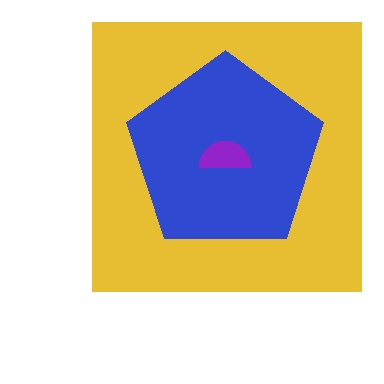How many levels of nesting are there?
3.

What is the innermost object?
The purple semicircle.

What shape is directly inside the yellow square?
The blue pentagon.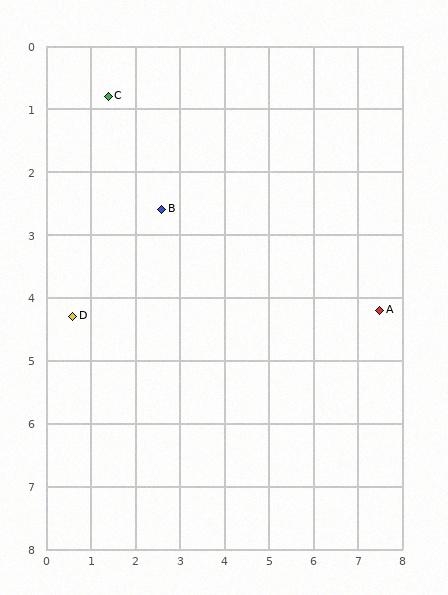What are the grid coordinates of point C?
Point C is at approximately (1.4, 0.8).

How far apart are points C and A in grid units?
Points C and A are about 7.0 grid units apart.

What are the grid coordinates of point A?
Point A is at approximately (7.5, 4.2).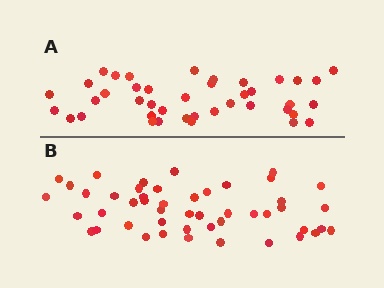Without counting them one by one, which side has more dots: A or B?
Region B (the bottom region) has more dots.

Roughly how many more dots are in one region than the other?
Region B has roughly 8 or so more dots than region A.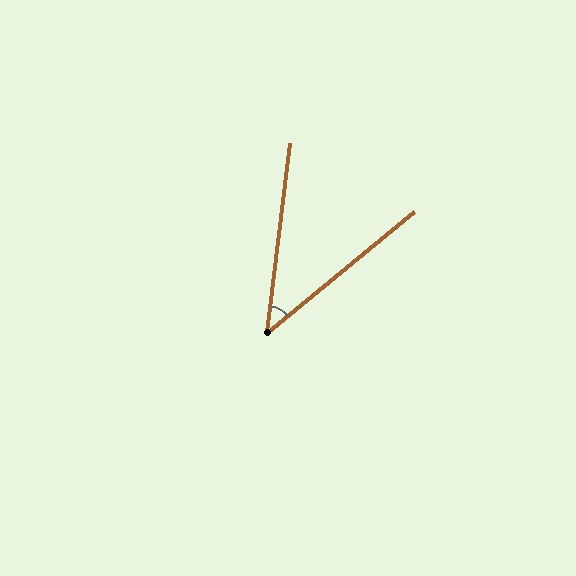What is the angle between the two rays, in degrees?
Approximately 43 degrees.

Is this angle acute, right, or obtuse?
It is acute.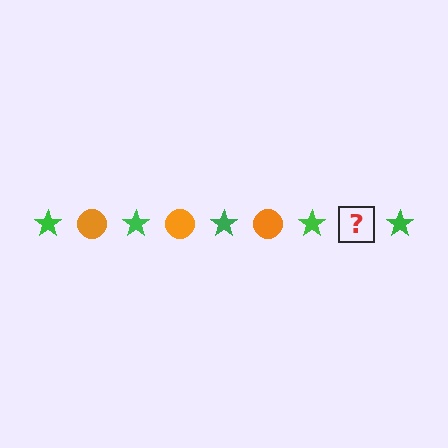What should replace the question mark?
The question mark should be replaced with an orange circle.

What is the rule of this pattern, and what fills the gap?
The rule is that the pattern alternates between green star and orange circle. The gap should be filled with an orange circle.